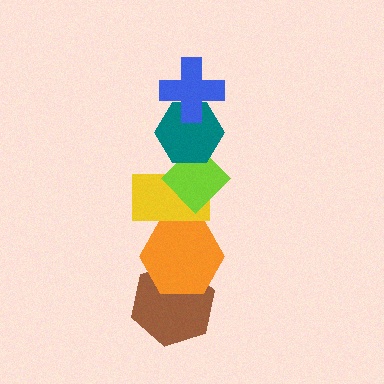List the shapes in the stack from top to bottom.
From top to bottom: the blue cross, the teal hexagon, the lime diamond, the yellow rectangle, the orange hexagon, the brown hexagon.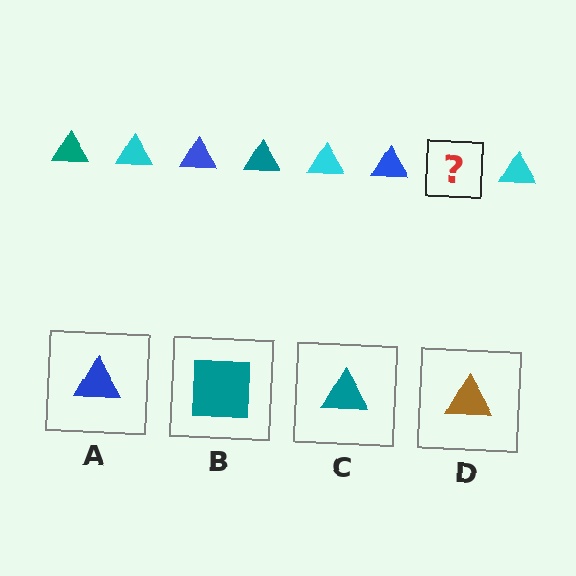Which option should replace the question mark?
Option C.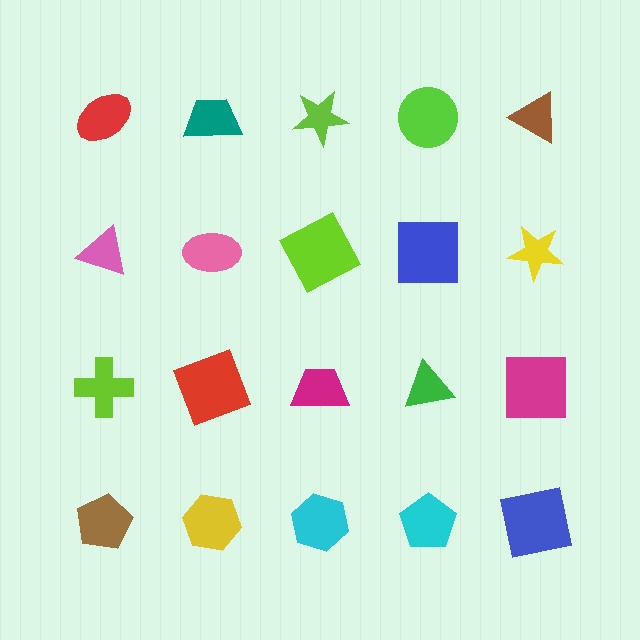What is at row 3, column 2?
A red square.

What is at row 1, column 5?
A brown triangle.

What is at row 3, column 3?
A magenta trapezoid.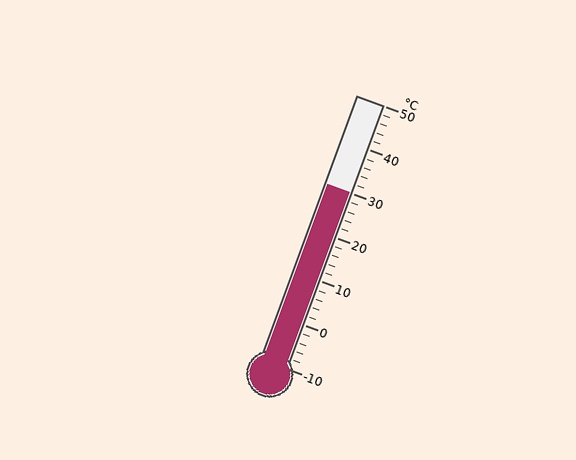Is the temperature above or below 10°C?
The temperature is above 10°C.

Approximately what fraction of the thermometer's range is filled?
The thermometer is filled to approximately 65% of its range.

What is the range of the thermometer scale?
The thermometer scale ranges from -10°C to 50°C.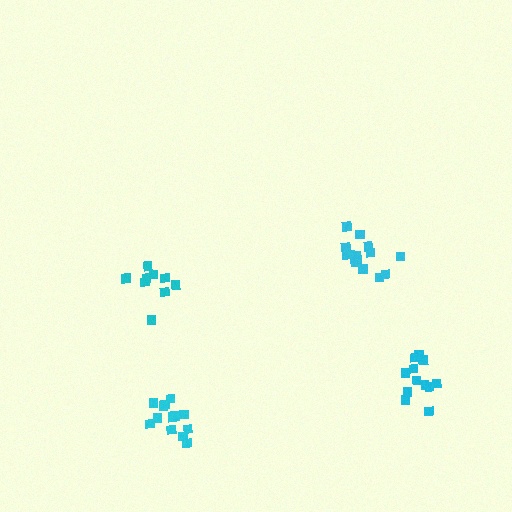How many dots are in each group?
Group 1: 14 dots, Group 2: 12 dots, Group 3: 14 dots, Group 4: 9 dots (49 total).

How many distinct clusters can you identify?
There are 4 distinct clusters.